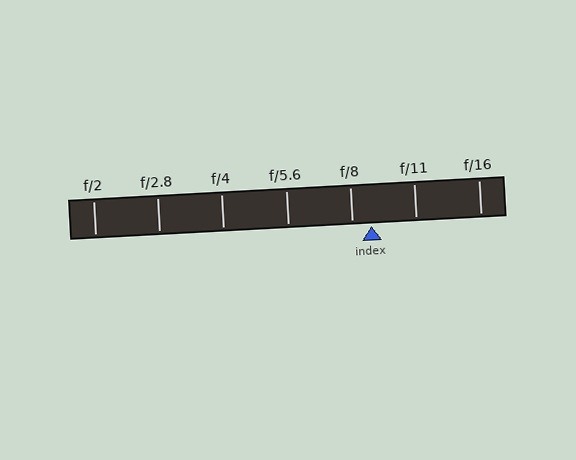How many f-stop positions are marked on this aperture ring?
There are 7 f-stop positions marked.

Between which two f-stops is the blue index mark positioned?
The index mark is between f/8 and f/11.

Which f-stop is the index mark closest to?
The index mark is closest to f/8.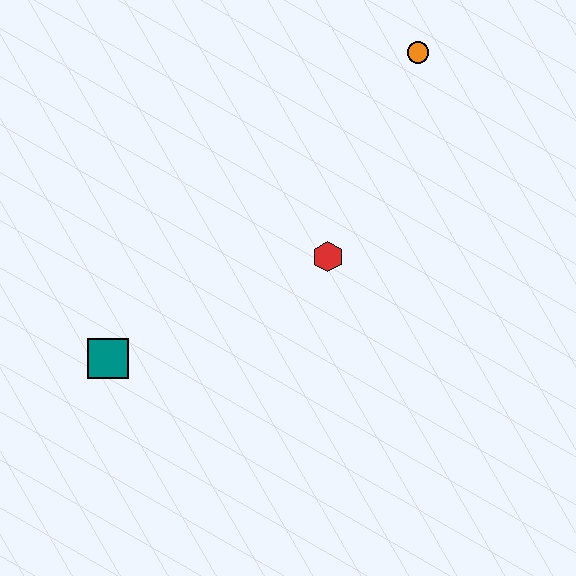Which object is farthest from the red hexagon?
The teal square is farthest from the red hexagon.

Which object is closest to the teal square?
The red hexagon is closest to the teal square.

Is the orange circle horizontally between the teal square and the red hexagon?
No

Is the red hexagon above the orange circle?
No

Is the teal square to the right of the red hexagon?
No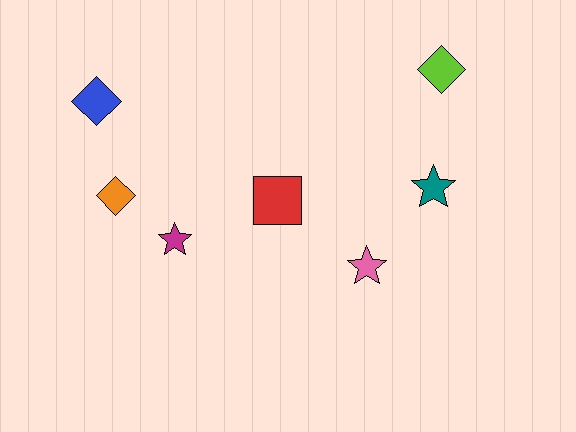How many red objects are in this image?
There is 1 red object.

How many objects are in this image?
There are 7 objects.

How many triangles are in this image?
There are no triangles.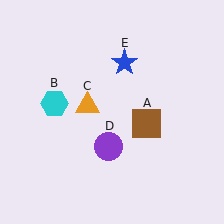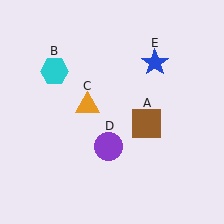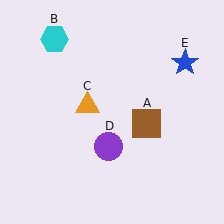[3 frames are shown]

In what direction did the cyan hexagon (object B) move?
The cyan hexagon (object B) moved up.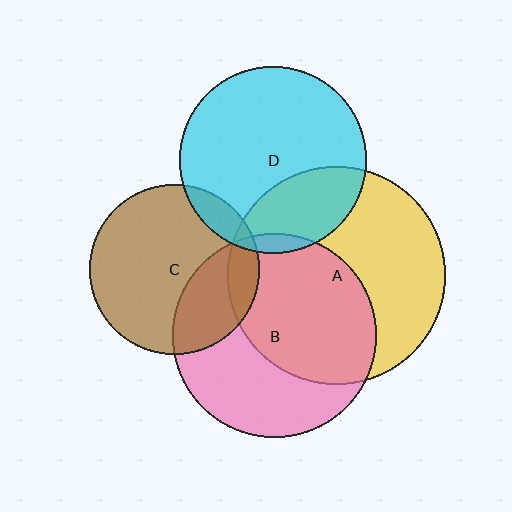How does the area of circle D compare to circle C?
Approximately 1.2 times.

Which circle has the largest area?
Circle A (yellow).